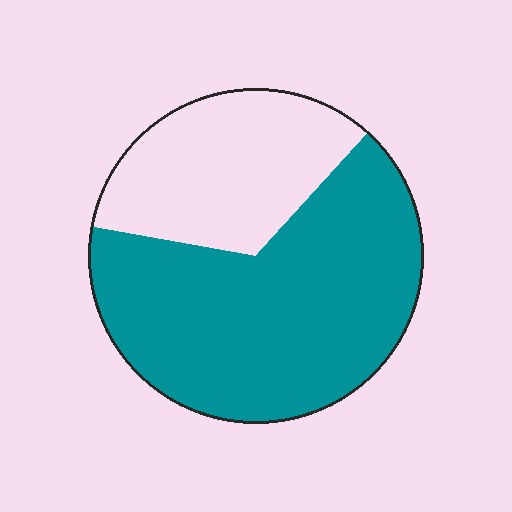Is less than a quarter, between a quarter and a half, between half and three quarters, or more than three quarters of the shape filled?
Between half and three quarters.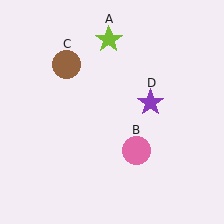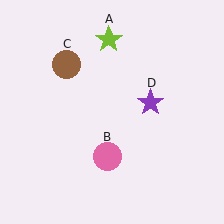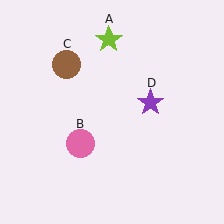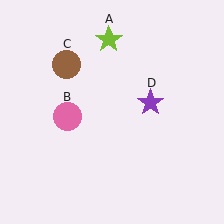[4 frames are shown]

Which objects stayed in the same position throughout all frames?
Lime star (object A) and brown circle (object C) and purple star (object D) remained stationary.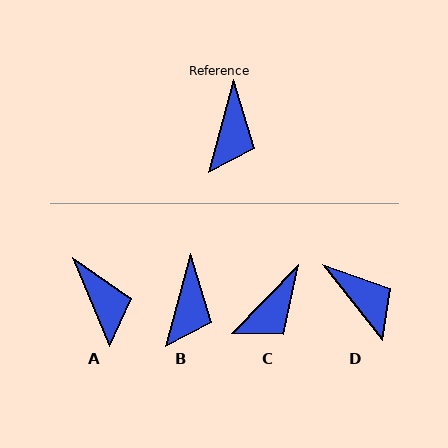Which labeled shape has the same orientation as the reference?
B.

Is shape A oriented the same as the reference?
No, it is off by about 38 degrees.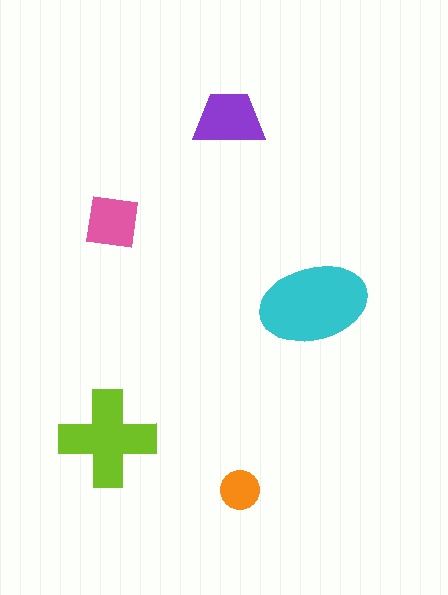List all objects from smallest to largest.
The orange circle, the pink square, the purple trapezoid, the lime cross, the cyan ellipse.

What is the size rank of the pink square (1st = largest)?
4th.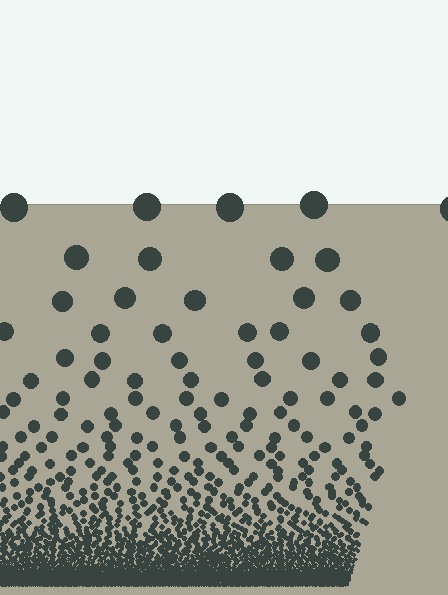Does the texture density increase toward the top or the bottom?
Density increases toward the bottom.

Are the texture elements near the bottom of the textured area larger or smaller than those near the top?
Smaller. The gradient is inverted — elements near the bottom are smaller and denser.